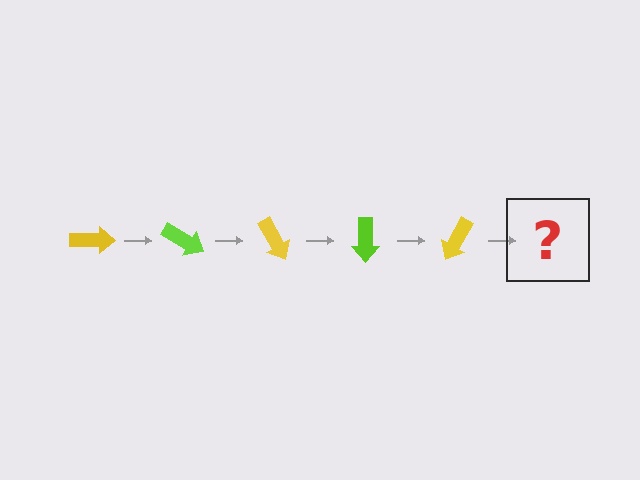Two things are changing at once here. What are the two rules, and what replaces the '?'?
The two rules are that it rotates 30 degrees each step and the color cycles through yellow and lime. The '?' should be a lime arrow, rotated 150 degrees from the start.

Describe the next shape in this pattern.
It should be a lime arrow, rotated 150 degrees from the start.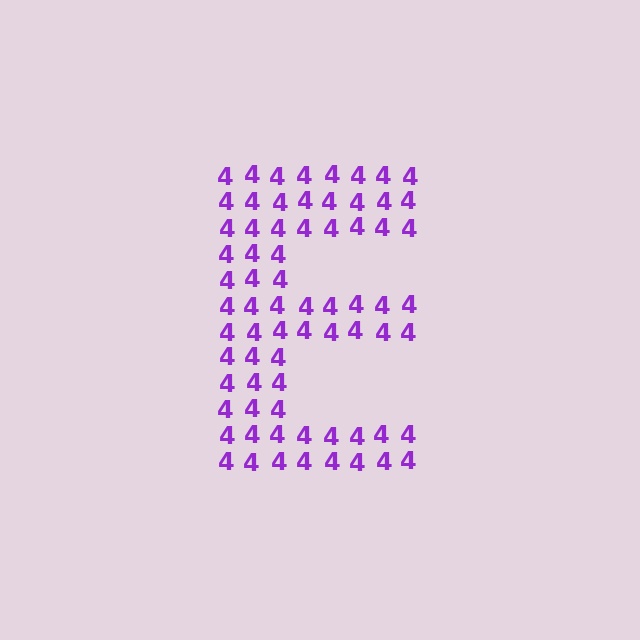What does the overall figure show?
The overall figure shows the letter E.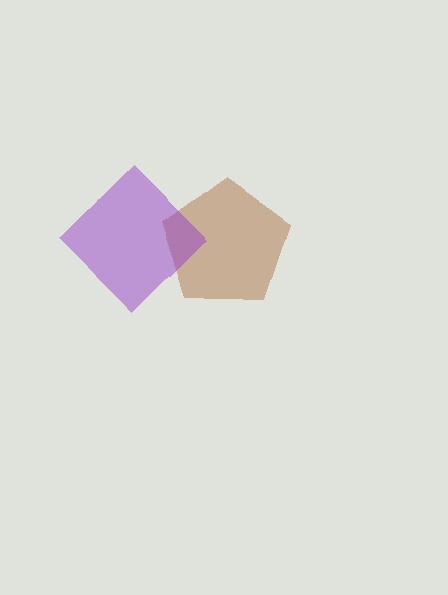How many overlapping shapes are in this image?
There are 2 overlapping shapes in the image.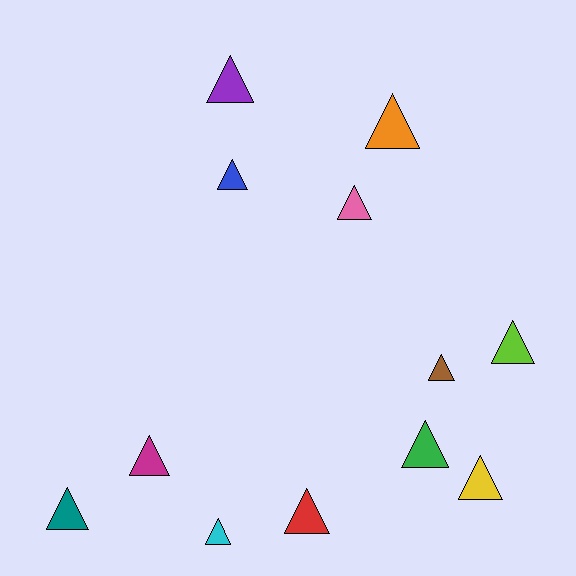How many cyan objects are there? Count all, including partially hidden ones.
There is 1 cyan object.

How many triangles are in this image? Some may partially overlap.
There are 12 triangles.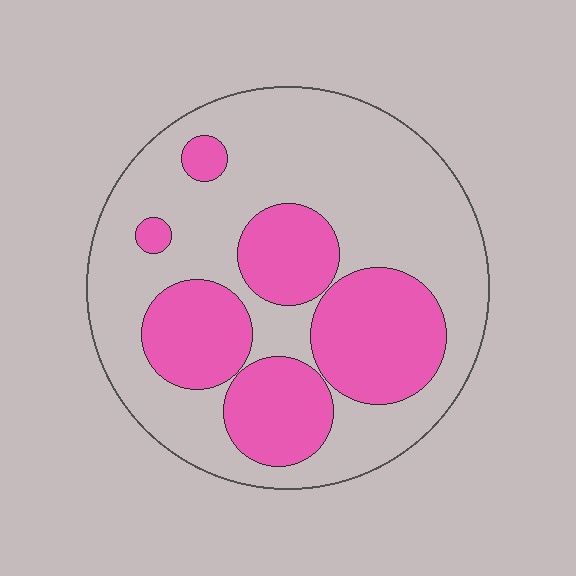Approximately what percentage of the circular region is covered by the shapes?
Approximately 35%.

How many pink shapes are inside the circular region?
6.